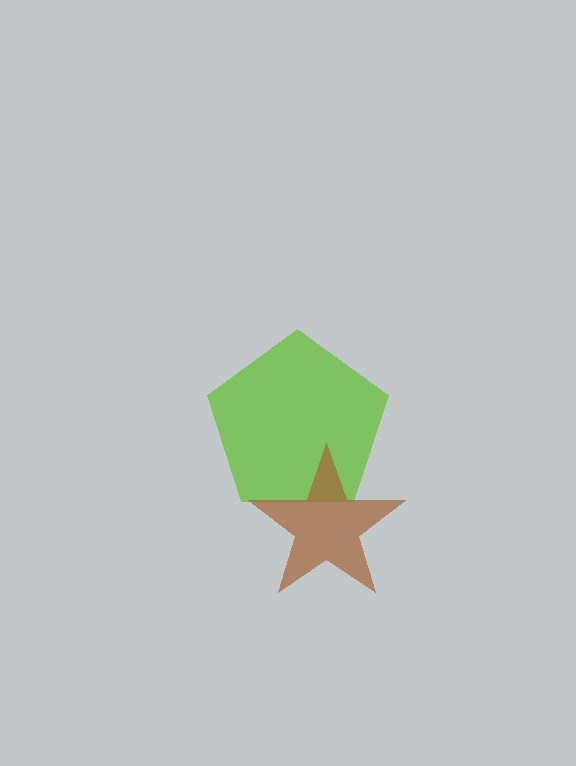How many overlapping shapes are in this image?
There are 2 overlapping shapes in the image.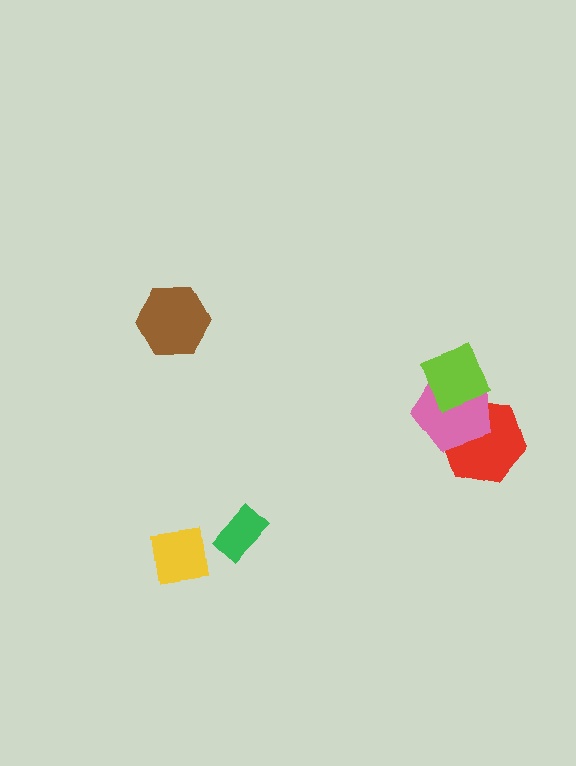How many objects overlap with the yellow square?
0 objects overlap with the yellow square.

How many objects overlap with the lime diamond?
2 objects overlap with the lime diamond.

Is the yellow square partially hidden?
No, no other shape covers it.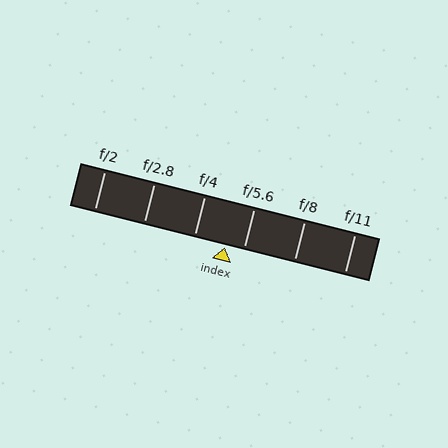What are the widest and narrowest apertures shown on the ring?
The widest aperture shown is f/2 and the narrowest is f/11.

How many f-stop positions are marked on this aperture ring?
There are 6 f-stop positions marked.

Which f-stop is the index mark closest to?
The index mark is closest to f/5.6.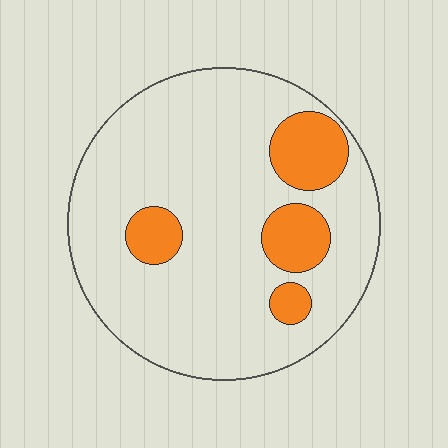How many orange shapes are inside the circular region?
4.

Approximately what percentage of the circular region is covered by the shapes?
Approximately 15%.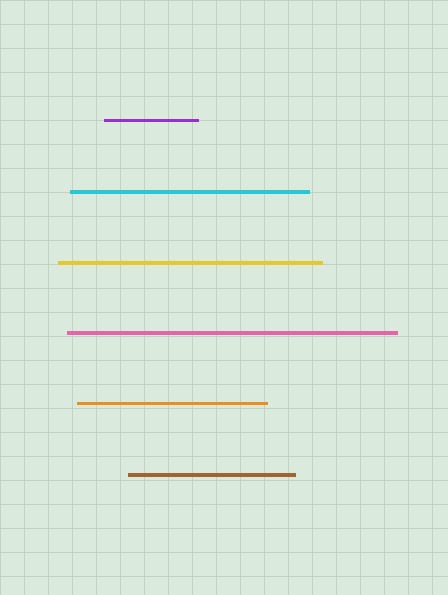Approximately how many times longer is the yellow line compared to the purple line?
The yellow line is approximately 2.8 times the length of the purple line.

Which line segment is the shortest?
The purple line is the shortest at approximately 94 pixels.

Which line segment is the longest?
The pink line is the longest at approximately 330 pixels.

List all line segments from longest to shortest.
From longest to shortest: pink, yellow, cyan, orange, brown, purple.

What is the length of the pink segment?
The pink segment is approximately 330 pixels long.